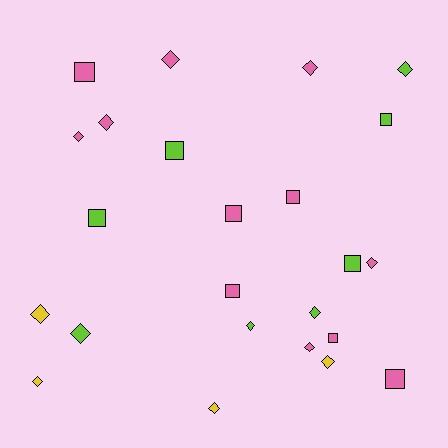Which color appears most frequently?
Pink, with 12 objects.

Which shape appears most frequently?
Diamond, with 14 objects.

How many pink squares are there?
There are 6 pink squares.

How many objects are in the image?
There are 24 objects.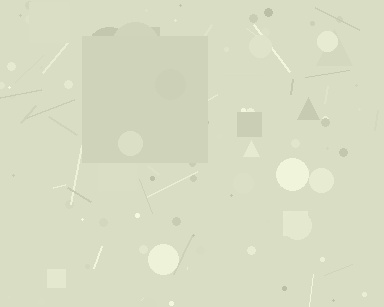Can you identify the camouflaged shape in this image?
The camouflaged shape is a square.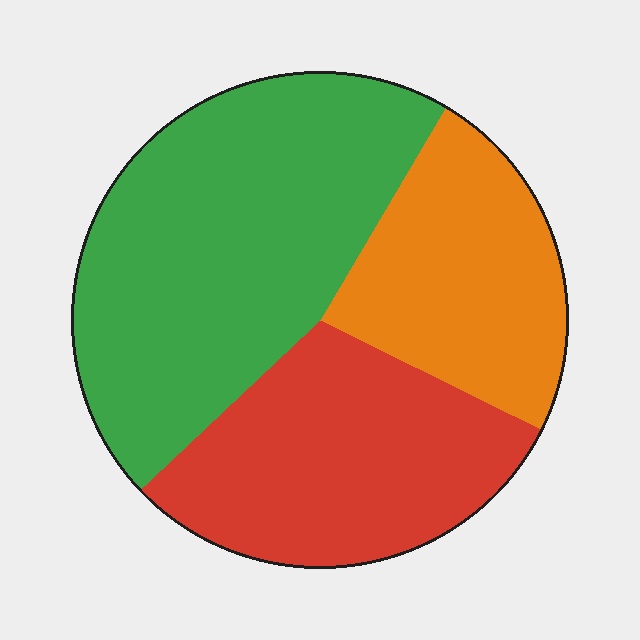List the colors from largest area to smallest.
From largest to smallest: green, red, orange.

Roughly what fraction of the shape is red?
Red covers 31% of the shape.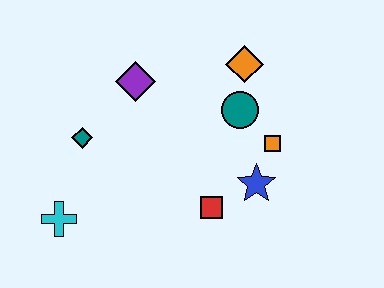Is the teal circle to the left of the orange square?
Yes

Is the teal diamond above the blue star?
Yes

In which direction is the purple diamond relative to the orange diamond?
The purple diamond is to the left of the orange diamond.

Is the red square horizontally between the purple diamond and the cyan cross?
No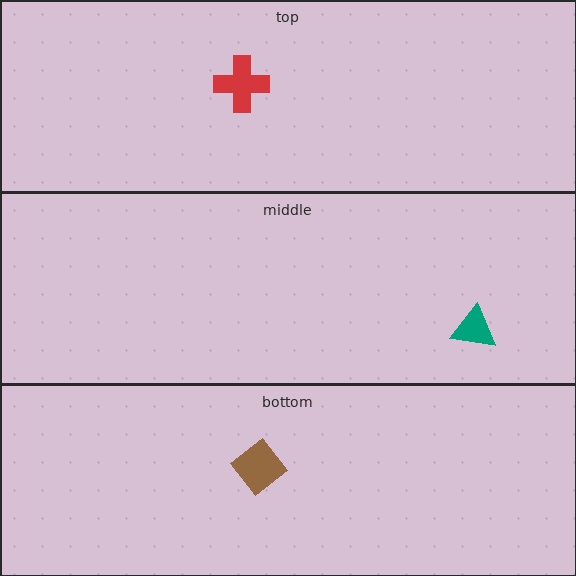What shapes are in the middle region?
The teal triangle.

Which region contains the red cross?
The top region.